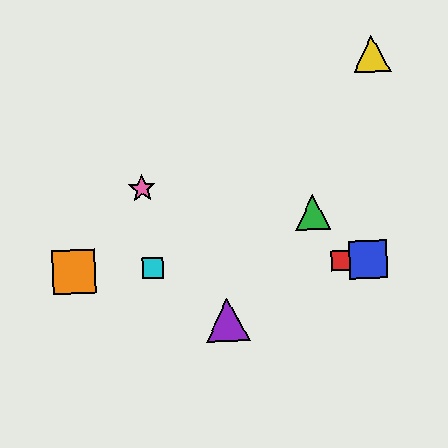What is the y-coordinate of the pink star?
The pink star is at y≈189.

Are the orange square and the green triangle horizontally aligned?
No, the orange square is at y≈272 and the green triangle is at y≈212.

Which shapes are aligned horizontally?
The red square, the blue square, the orange square, the cyan square are aligned horizontally.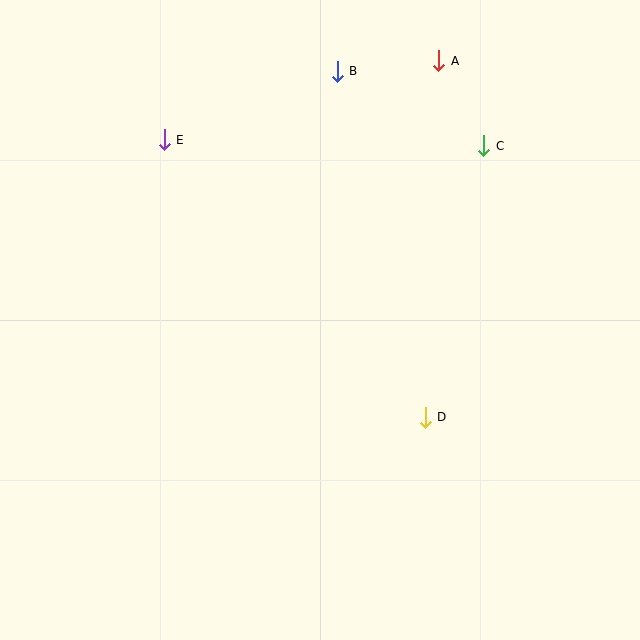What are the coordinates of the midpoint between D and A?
The midpoint between D and A is at (432, 239).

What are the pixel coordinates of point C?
Point C is at (484, 146).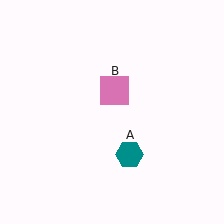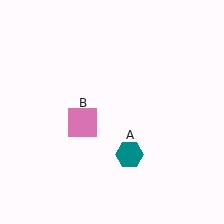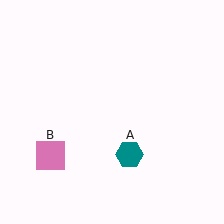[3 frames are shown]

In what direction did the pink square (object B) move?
The pink square (object B) moved down and to the left.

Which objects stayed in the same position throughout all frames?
Teal hexagon (object A) remained stationary.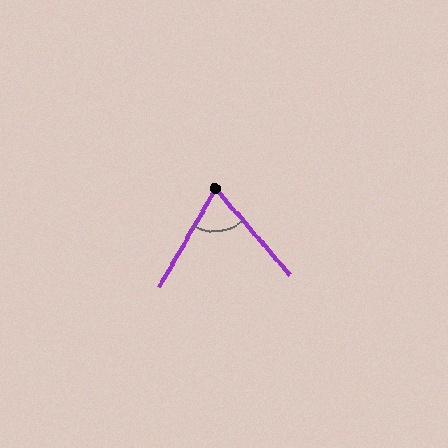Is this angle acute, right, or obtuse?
It is acute.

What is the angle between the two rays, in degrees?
Approximately 70 degrees.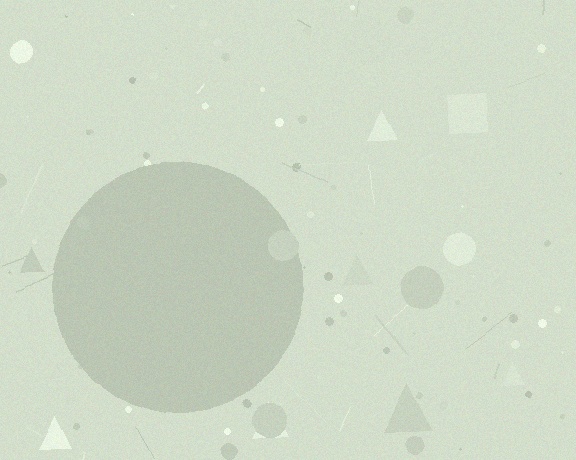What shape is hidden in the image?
A circle is hidden in the image.